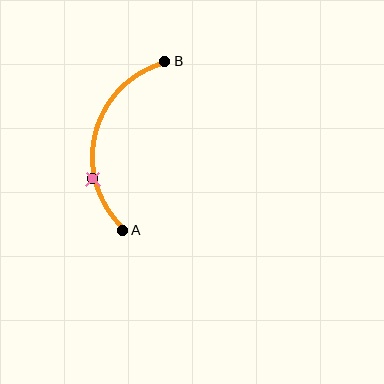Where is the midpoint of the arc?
The arc midpoint is the point on the curve farthest from the straight line joining A and B. It sits to the left of that line.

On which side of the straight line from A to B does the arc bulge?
The arc bulges to the left of the straight line connecting A and B.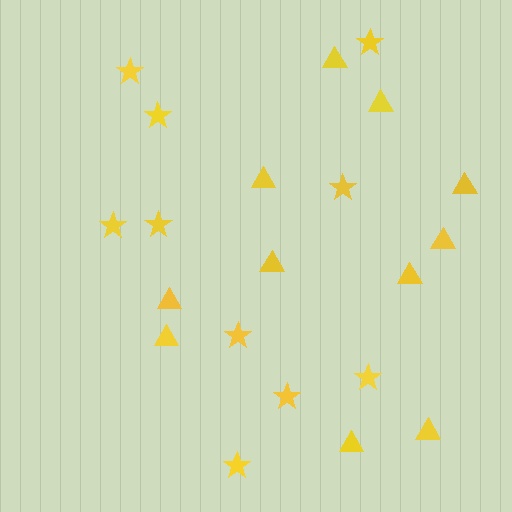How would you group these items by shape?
There are 2 groups: one group of stars (10) and one group of triangles (11).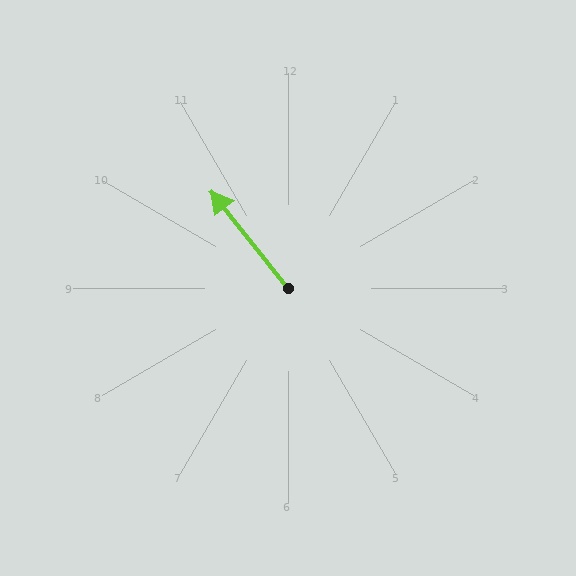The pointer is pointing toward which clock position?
Roughly 11 o'clock.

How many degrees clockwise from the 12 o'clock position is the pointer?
Approximately 322 degrees.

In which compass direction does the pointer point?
Northwest.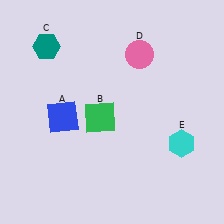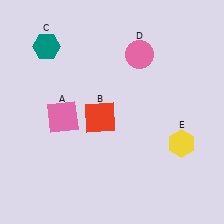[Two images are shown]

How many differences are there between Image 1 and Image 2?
There are 3 differences between the two images.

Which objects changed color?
A changed from blue to pink. B changed from green to red. E changed from cyan to yellow.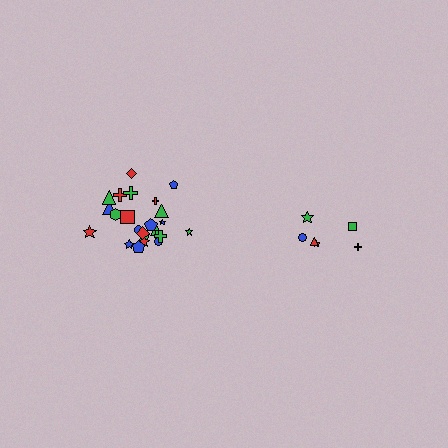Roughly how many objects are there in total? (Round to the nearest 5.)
Roughly 30 objects in total.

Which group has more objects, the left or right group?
The left group.